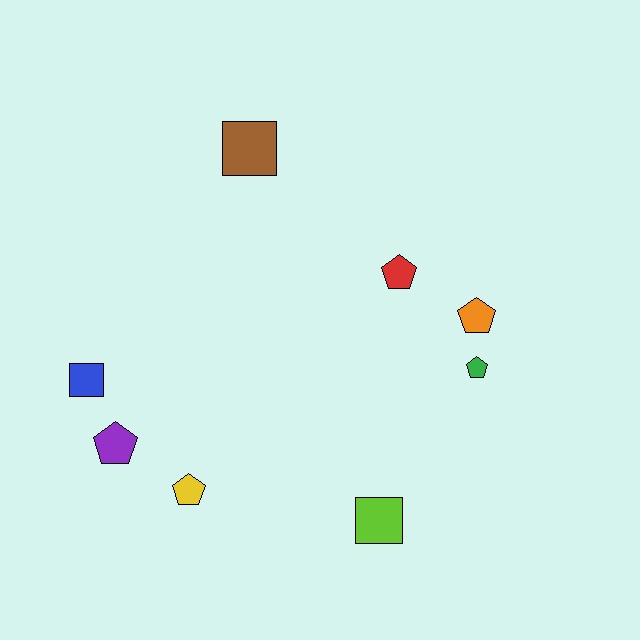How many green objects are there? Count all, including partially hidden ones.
There is 1 green object.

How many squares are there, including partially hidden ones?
There are 3 squares.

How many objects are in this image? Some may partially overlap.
There are 8 objects.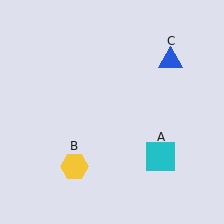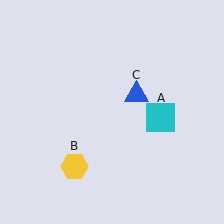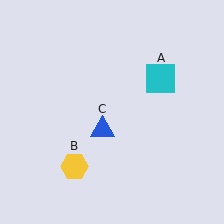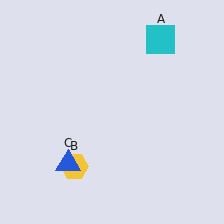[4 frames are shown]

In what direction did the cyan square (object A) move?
The cyan square (object A) moved up.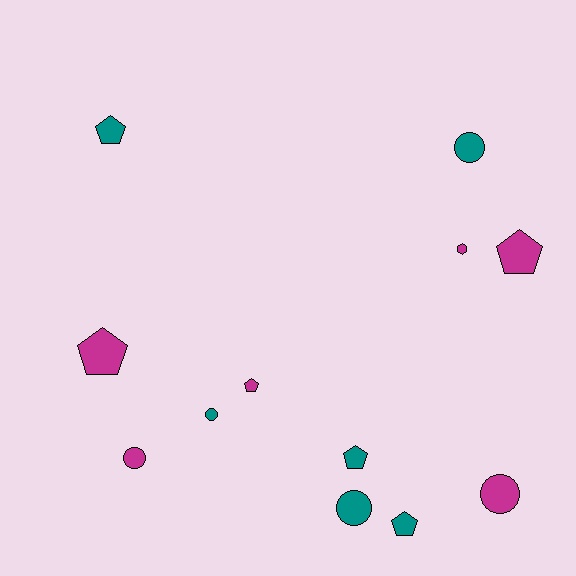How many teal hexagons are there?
There are no teal hexagons.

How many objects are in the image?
There are 12 objects.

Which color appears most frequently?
Teal, with 6 objects.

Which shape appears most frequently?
Pentagon, with 6 objects.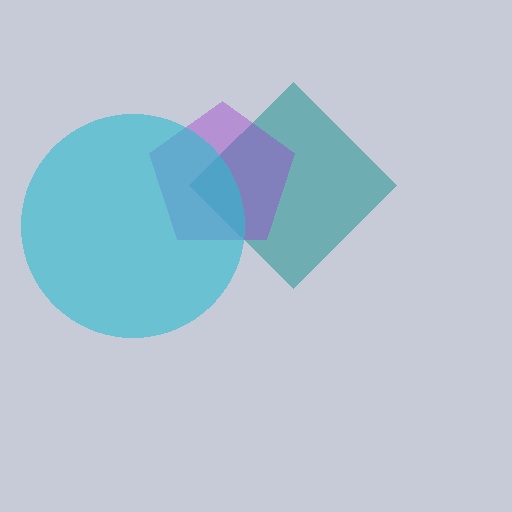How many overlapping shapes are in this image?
There are 3 overlapping shapes in the image.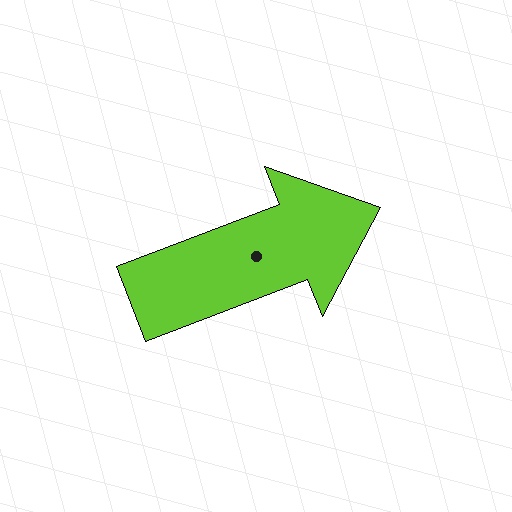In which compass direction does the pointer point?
East.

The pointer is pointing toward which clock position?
Roughly 2 o'clock.